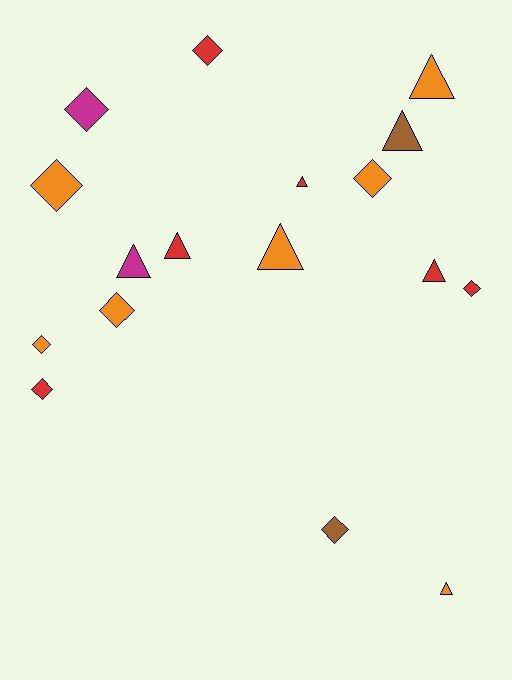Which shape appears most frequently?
Diamond, with 9 objects.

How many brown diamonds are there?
There is 1 brown diamond.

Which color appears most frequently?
Orange, with 7 objects.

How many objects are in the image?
There are 17 objects.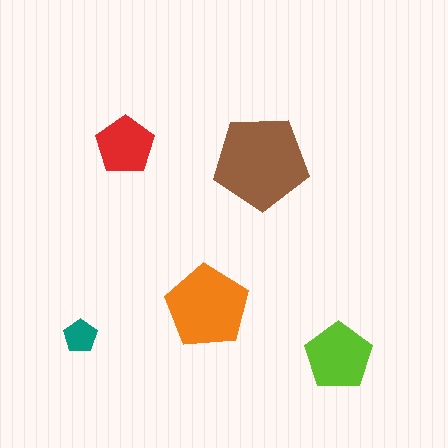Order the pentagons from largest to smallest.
the brown one, the orange one, the lime one, the red one, the teal one.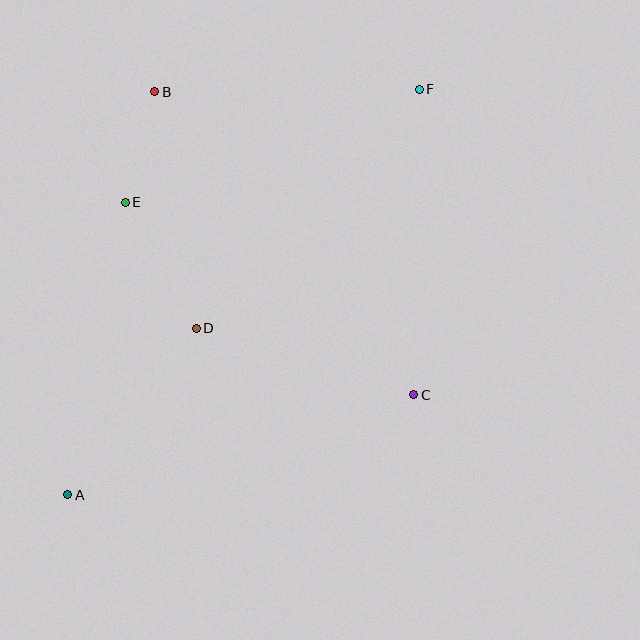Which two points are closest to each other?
Points B and E are closest to each other.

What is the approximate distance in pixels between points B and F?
The distance between B and F is approximately 265 pixels.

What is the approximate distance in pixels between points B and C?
The distance between B and C is approximately 399 pixels.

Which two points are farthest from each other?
Points A and F are farthest from each other.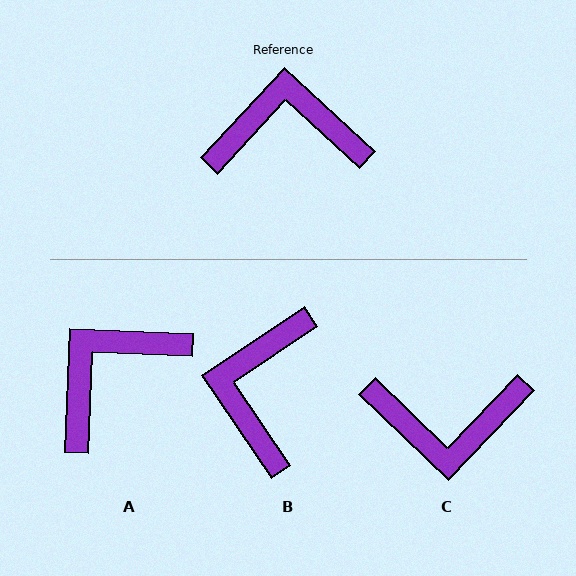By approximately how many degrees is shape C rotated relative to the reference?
Approximately 179 degrees counter-clockwise.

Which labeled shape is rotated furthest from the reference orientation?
C, about 179 degrees away.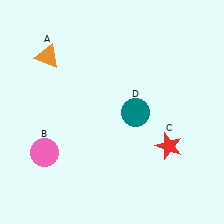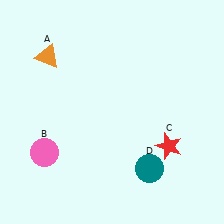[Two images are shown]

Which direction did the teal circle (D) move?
The teal circle (D) moved down.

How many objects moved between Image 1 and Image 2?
1 object moved between the two images.